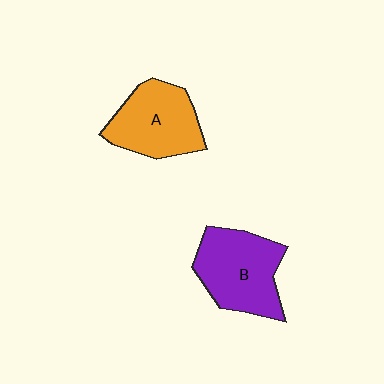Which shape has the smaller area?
Shape A (orange).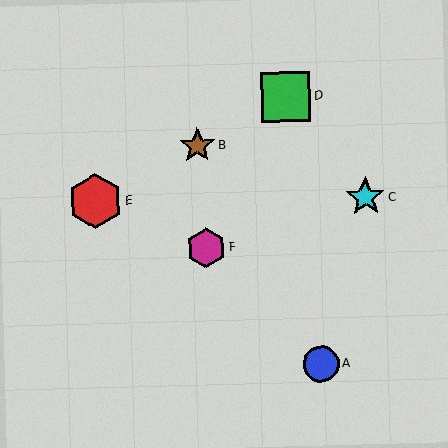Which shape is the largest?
The red hexagon (labeled E) is the largest.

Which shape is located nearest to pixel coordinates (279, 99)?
The green square (labeled D) at (286, 97) is nearest to that location.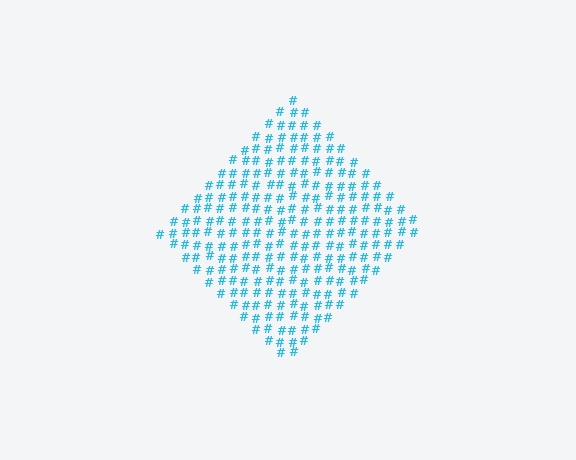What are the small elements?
The small elements are hash symbols.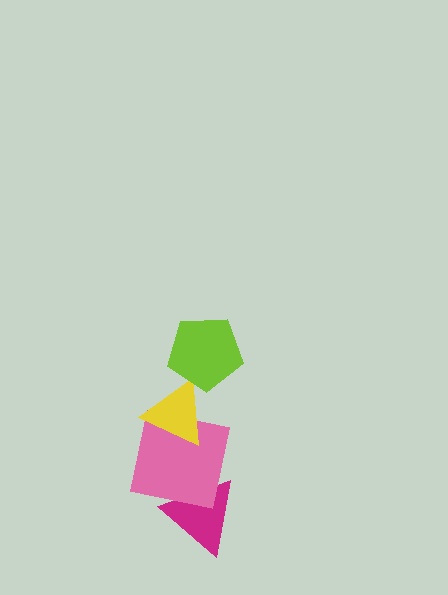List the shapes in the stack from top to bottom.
From top to bottom: the lime pentagon, the yellow triangle, the pink square, the magenta triangle.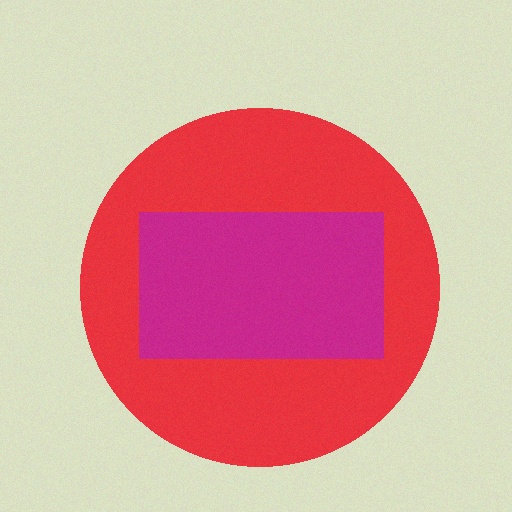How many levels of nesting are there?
2.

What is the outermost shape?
The red circle.